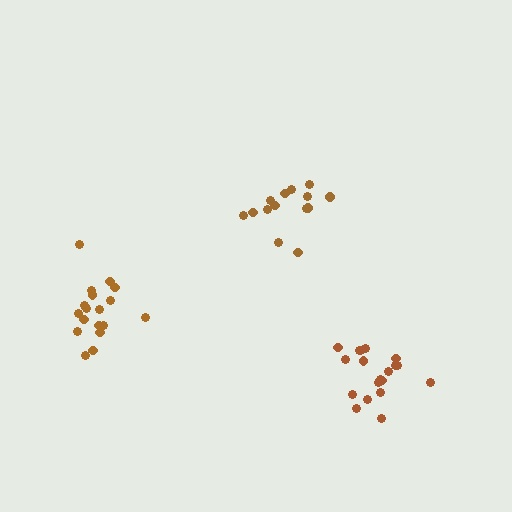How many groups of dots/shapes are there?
There are 3 groups.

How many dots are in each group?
Group 1: 18 dots, Group 2: 14 dots, Group 3: 19 dots (51 total).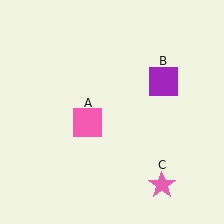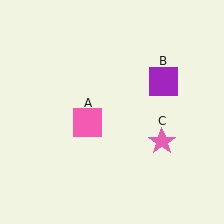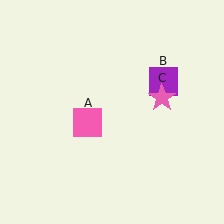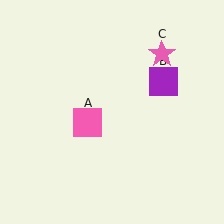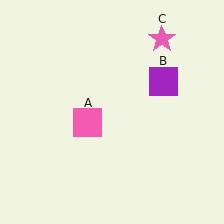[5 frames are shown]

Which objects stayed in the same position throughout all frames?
Pink square (object A) and purple square (object B) remained stationary.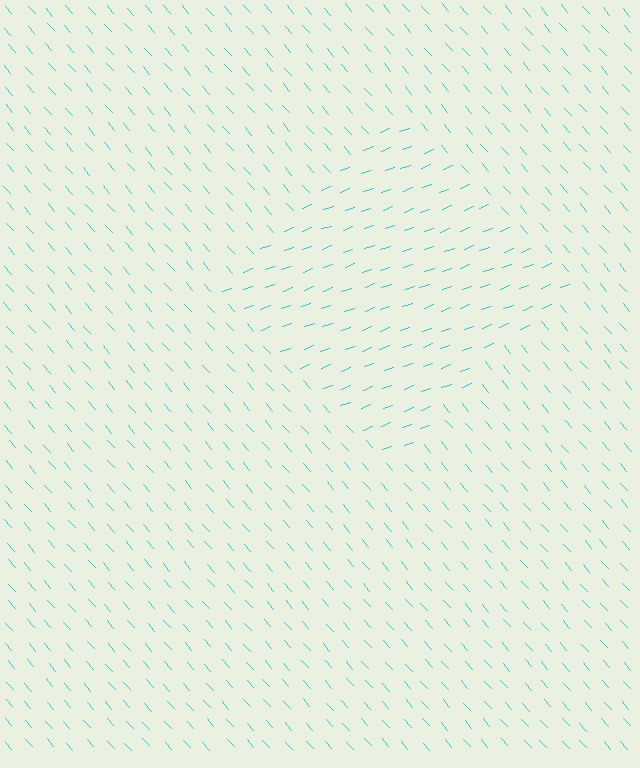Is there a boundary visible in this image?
Yes, there is a texture boundary formed by a change in line orientation.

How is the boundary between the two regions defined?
The boundary is defined purely by a change in line orientation (approximately 69 degrees difference). All lines are the same color and thickness.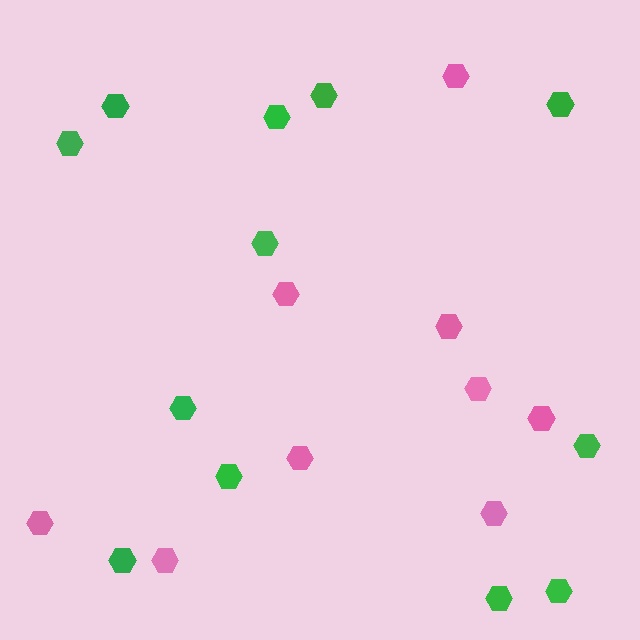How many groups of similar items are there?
There are 2 groups: one group of green hexagons (12) and one group of pink hexagons (9).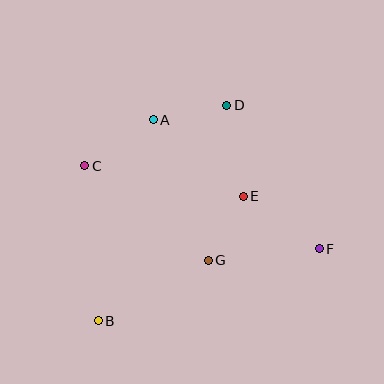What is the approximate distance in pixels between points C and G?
The distance between C and G is approximately 155 pixels.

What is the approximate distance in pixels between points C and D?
The distance between C and D is approximately 155 pixels.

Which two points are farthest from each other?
Points B and D are farthest from each other.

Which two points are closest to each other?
Points E and G are closest to each other.